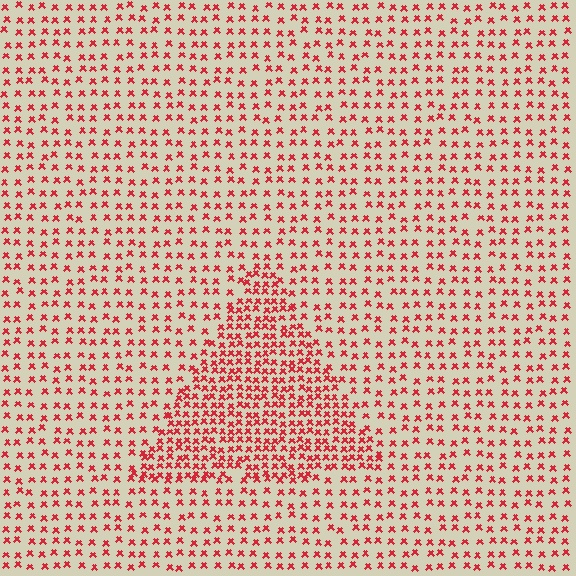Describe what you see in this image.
The image contains small red elements arranged at two different densities. A triangle-shaped region is visible where the elements are more densely packed than the surrounding area.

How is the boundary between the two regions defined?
The boundary is defined by a change in element density (approximately 2.0x ratio). All elements are the same color, size, and shape.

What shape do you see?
I see a triangle.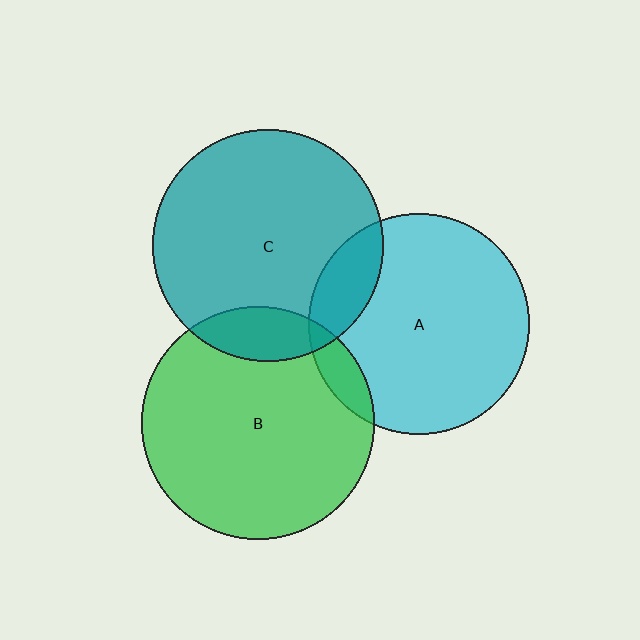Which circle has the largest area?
Circle B (green).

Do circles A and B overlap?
Yes.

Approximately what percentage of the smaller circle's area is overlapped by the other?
Approximately 10%.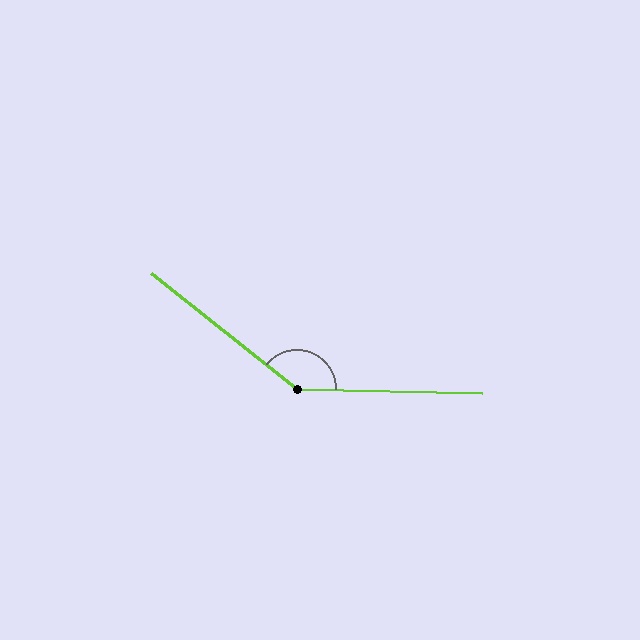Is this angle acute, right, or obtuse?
It is obtuse.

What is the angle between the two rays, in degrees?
Approximately 143 degrees.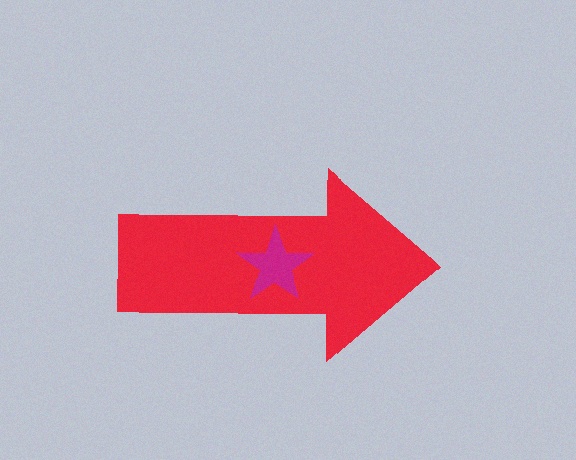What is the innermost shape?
The magenta star.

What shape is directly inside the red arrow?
The magenta star.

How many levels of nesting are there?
2.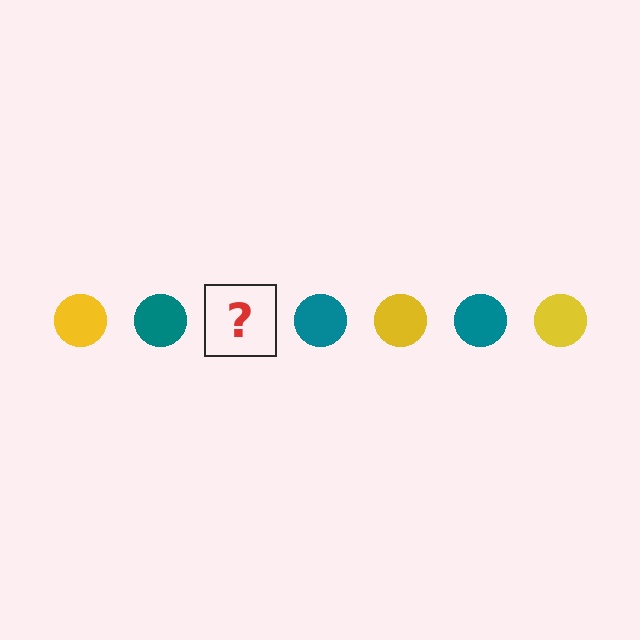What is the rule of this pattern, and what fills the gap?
The rule is that the pattern cycles through yellow, teal circles. The gap should be filled with a yellow circle.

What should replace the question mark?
The question mark should be replaced with a yellow circle.